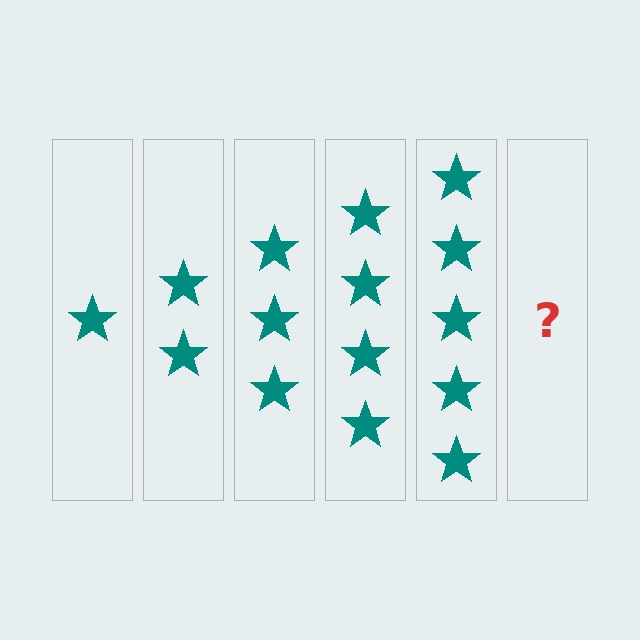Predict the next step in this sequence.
The next step is 6 stars.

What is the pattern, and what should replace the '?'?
The pattern is that each step adds one more star. The '?' should be 6 stars.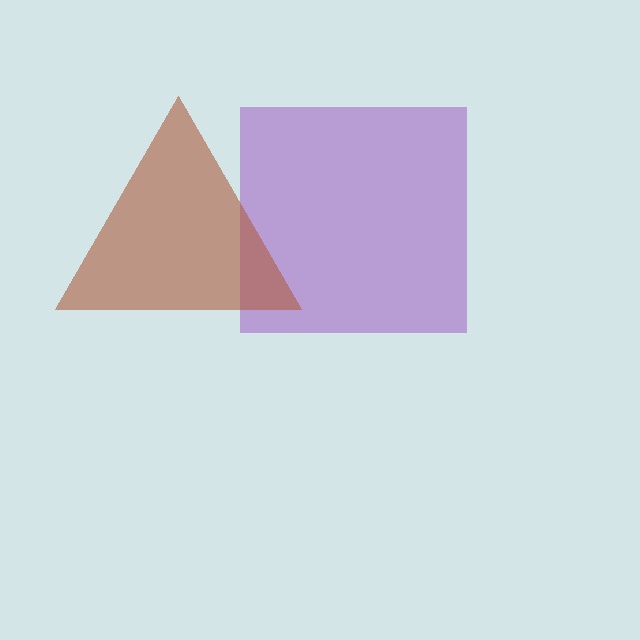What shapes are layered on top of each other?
The layered shapes are: a purple square, a brown triangle.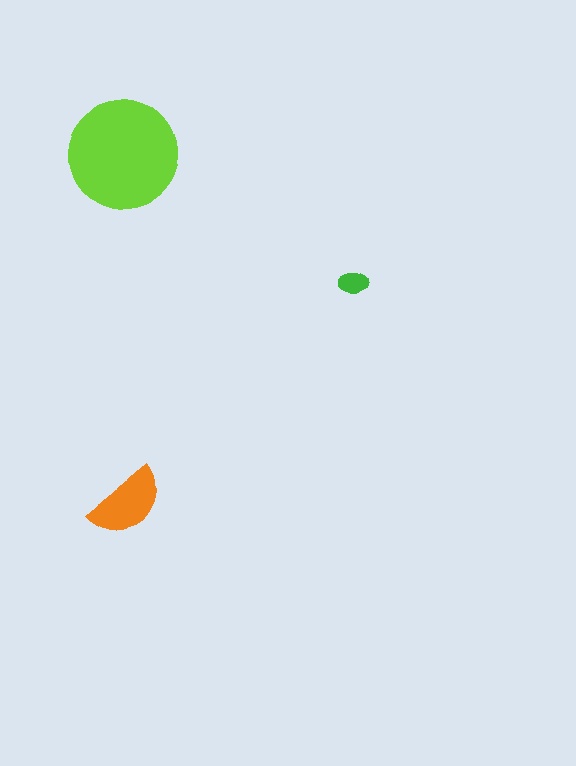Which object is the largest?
The lime circle.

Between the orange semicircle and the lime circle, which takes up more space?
The lime circle.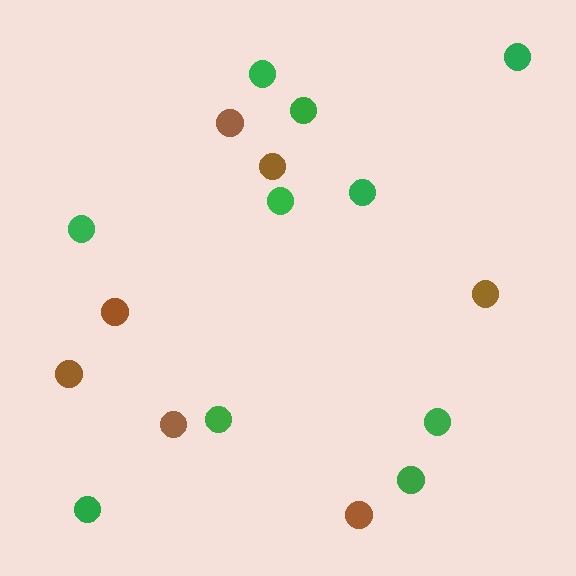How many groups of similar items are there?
There are 2 groups: one group of green circles (10) and one group of brown circles (7).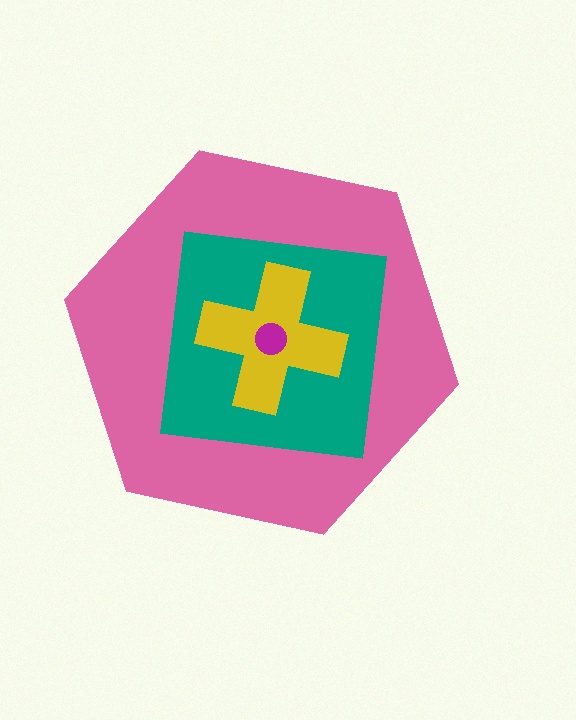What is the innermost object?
The magenta circle.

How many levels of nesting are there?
4.